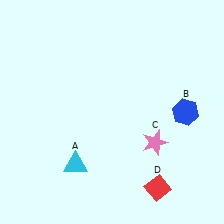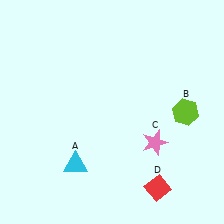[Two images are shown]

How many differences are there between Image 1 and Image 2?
There is 1 difference between the two images.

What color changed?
The hexagon (B) changed from blue in Image 1 to lime in Image 2.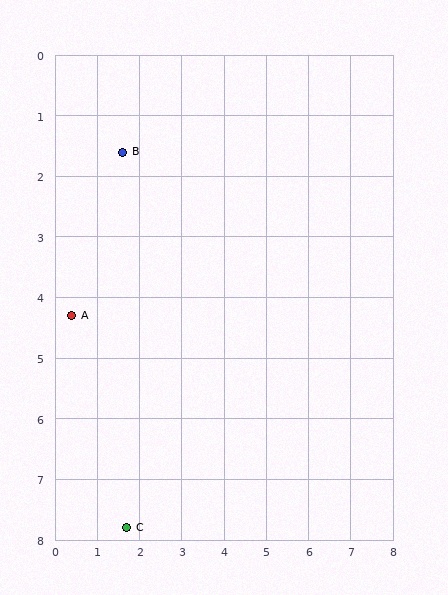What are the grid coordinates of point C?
Point C is at approximately (1.7, 7.8).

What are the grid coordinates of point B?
Point B is at approximately (1.6, 1.6).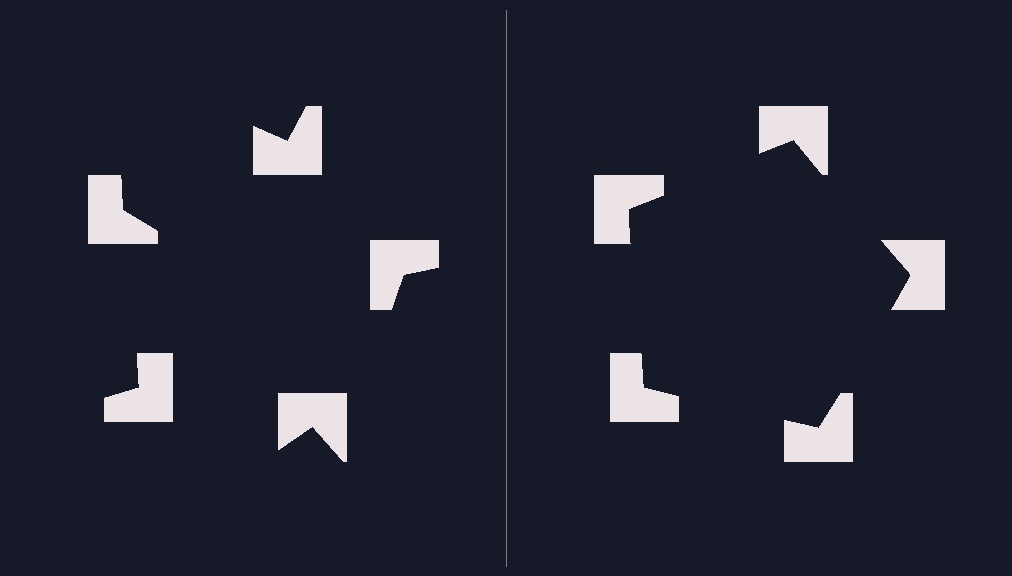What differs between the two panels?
The notched squares are positioned identically on both sides; only the wedge orientations differ. On the right they align to a pentagon; on the left they are misaligned.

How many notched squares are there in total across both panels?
10 — 5 on each side.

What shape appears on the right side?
An illusory pentagon.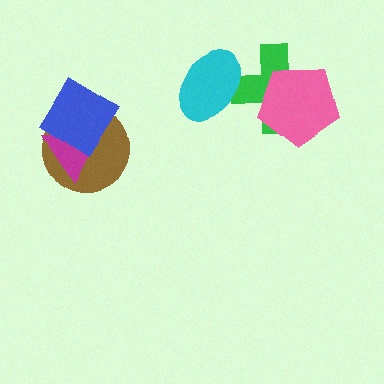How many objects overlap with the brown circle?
2 objects overlap with the brown circle.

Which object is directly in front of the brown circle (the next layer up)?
The magenta triangle is directly in front of the brown circle.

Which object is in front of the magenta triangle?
The blue diamond is in front of the magenta triangle.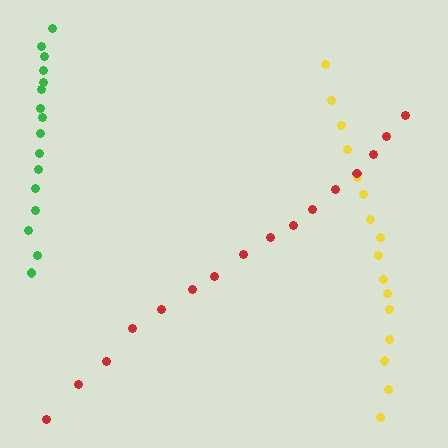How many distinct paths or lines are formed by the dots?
There are 3 distinct paths.